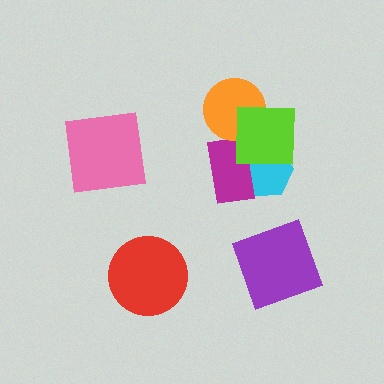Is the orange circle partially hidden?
Yes, it is partially covered by another shape.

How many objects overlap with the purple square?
0 objects overlap with the purple square.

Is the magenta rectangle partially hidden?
Yes, it is partially covered by another shape.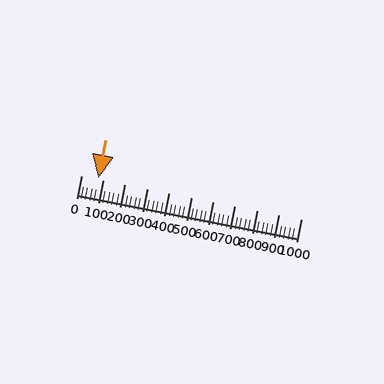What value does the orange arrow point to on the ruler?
The orange arrow points to approximately 80.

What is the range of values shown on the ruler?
The ruler shows values from 0 to 1000.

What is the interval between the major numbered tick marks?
The major tick marks are spaced 100 units apart.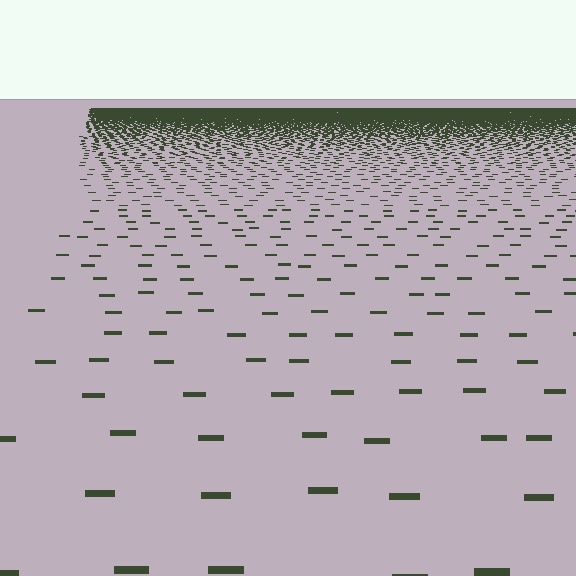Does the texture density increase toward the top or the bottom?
Density increases toward the top.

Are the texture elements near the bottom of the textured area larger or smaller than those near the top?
Larger. Near the bottom, elements are closer to the viewer and appear at a bigger on-screen size.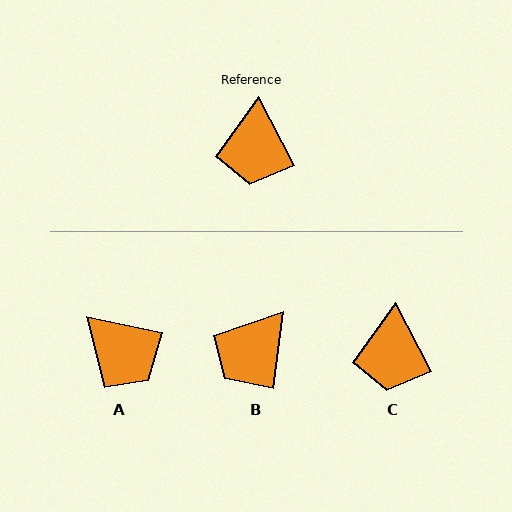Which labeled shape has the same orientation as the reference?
C.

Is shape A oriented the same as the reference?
No, it is off by about 50 degrees.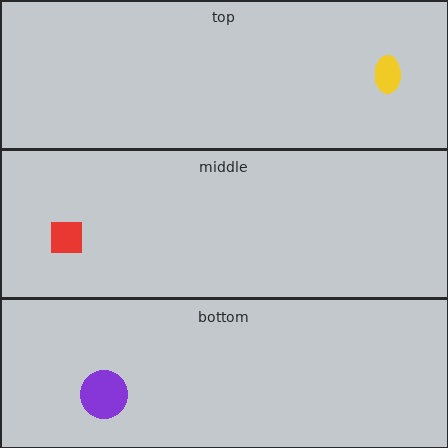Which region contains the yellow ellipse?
The top region.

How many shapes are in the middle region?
1.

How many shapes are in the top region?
1.